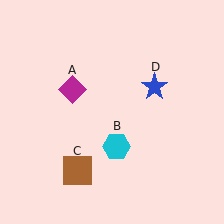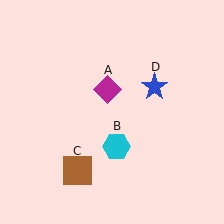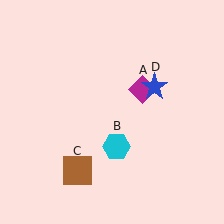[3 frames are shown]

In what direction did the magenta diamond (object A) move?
The magenta diamond (object A) moved right.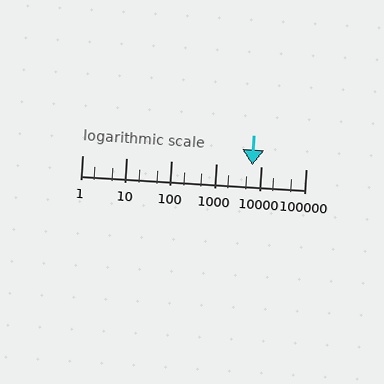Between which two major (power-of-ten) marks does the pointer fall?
The pointer is between 1000 and 10000.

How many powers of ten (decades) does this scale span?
The scale spans 5 decades, from 1 to 100000.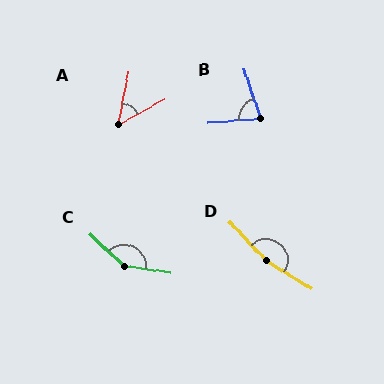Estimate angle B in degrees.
Approximately 77 degrees.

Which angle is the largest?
D, at approximately 165 degrees.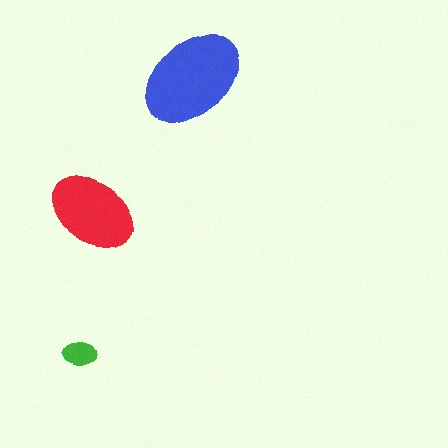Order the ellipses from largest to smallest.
the blue one, the red one, the green one.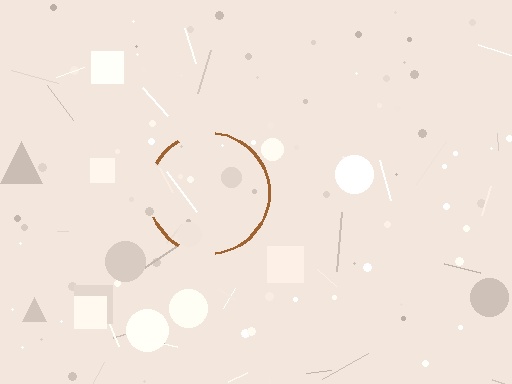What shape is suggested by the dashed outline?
The dashed outline suggests a circle.